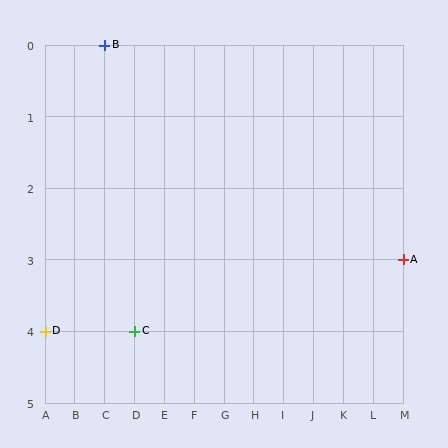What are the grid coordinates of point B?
Point B is at grid coordinates (C, 0).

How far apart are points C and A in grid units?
Points C and A are 9 columns and 1 row apart (about 9.1 grid units diagonally).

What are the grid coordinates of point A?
Point A is at grid coordinates (M, 3).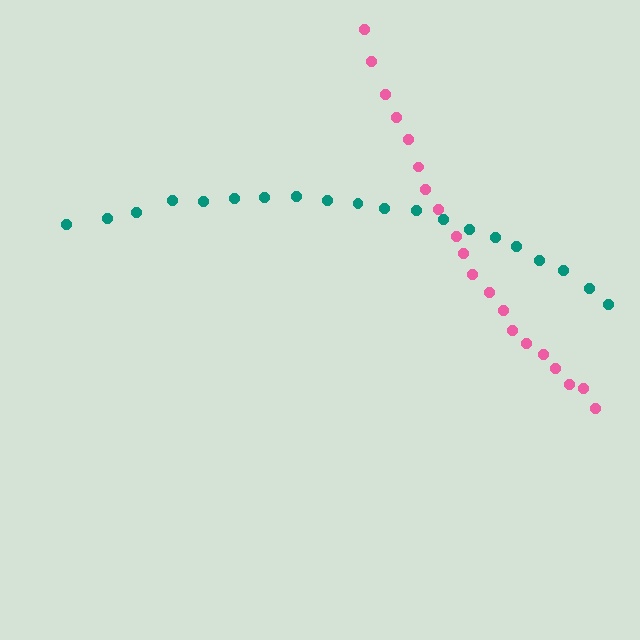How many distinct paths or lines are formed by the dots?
There are 2 distinct paths.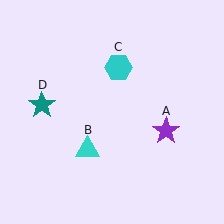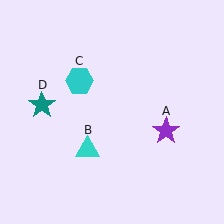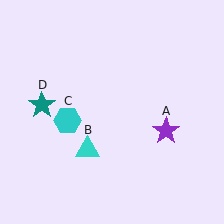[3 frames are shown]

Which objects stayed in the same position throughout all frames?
Purple star (object A) and cyan triangle (object B) and teal star (object D) remained stationary.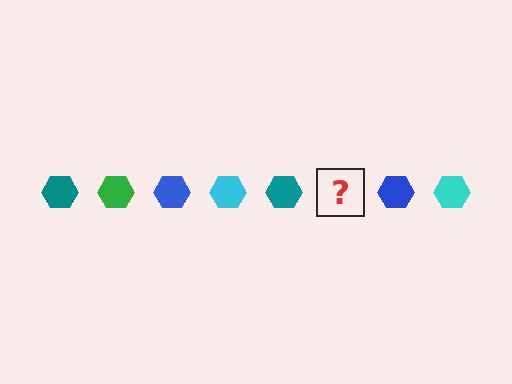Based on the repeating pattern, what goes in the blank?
The blank should be a green hexagon.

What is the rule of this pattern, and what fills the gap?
The rule is that the pattern cycles through teal, green, blue, cyan hexagons. The gap should be filled with a green hexagon.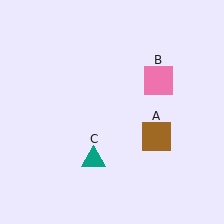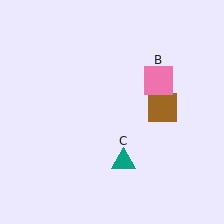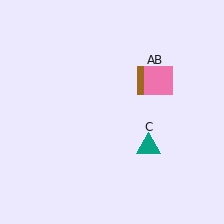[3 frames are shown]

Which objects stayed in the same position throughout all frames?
Pink square (object B) remained stationary.